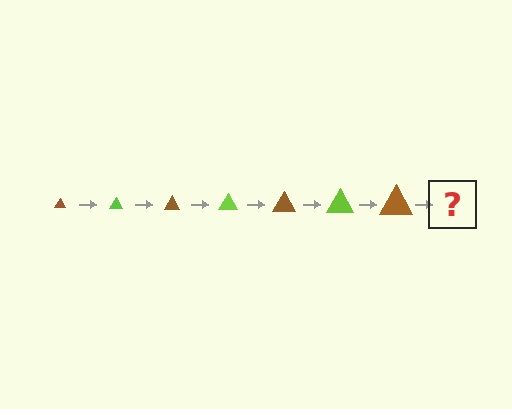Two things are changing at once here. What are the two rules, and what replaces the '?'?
The two rules are that the triangle grows larger each step and the color cycles through brown and lime. The '?' should be a lime triangle, larger than the previous one.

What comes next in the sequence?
The next element should be a lime triangle, larger than the previous one.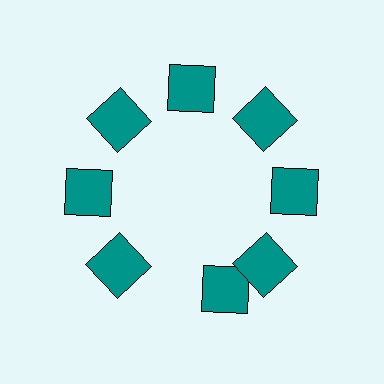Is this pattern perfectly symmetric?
No. The 8 teal squares are arranged in a ring, but one element near the 6 o'clock position is rotated out of alignment along the ring, breaking the 8-fold rotational symmetry.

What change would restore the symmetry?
The symmetry would be restored by rotating it back into even spacing with its neighbors so that all 8 squares sit at equal angles and equal distance from the center.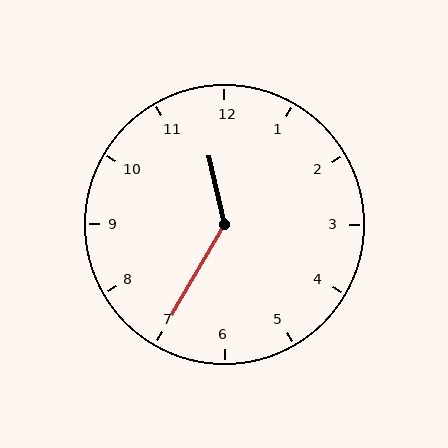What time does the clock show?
11:35.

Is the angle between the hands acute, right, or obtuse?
It is obtuse.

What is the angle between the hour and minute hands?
Approximately 138 degrees.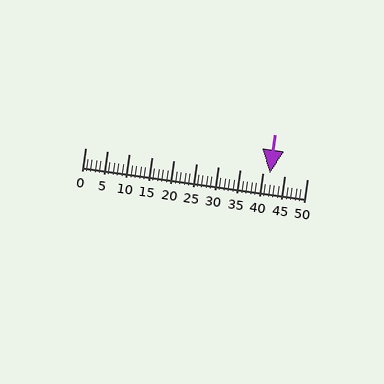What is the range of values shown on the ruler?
The ruler shows values from 0 to 50.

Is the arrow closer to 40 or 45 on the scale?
The arrow is closer to 40.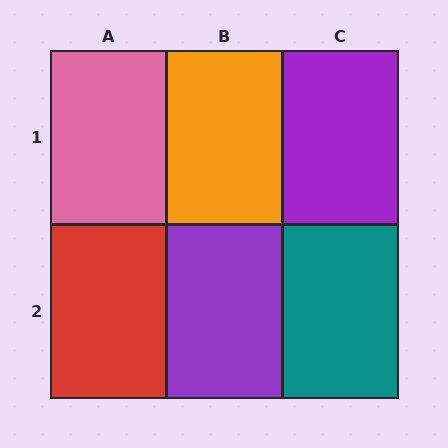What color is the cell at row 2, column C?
Teal.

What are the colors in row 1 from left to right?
Pink, orange, purple.